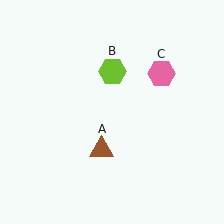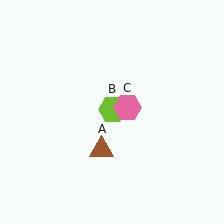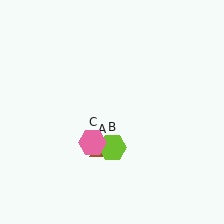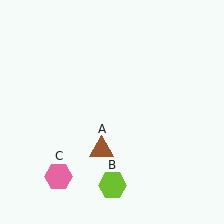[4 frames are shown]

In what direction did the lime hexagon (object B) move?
The lime hexagon (object B) moved down.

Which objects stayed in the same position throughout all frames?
Brown triangle (object A) remained stationary.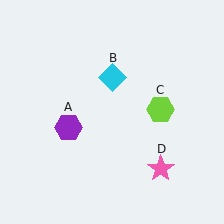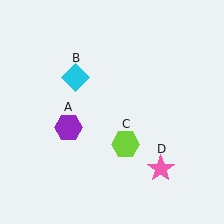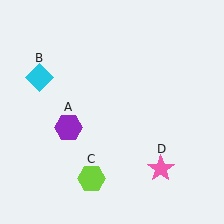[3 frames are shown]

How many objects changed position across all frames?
2 objects changed position: cyan diamond (object B), lime hexagon (object C).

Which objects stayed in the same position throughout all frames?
Purple hexagon (object A) and pink star (object D) remained stationary.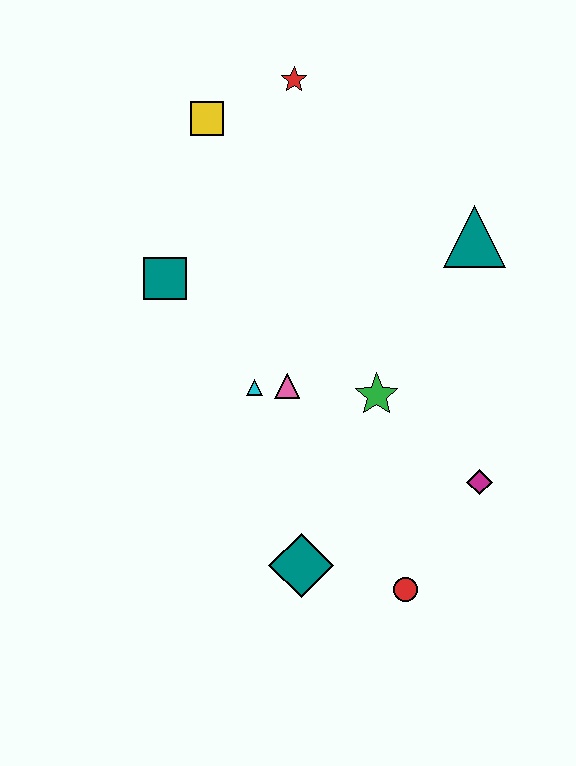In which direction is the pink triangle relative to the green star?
The pink triangle is to the left of the green star.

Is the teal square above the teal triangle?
No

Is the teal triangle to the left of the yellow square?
No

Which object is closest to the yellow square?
The red star is closest to the yellow square.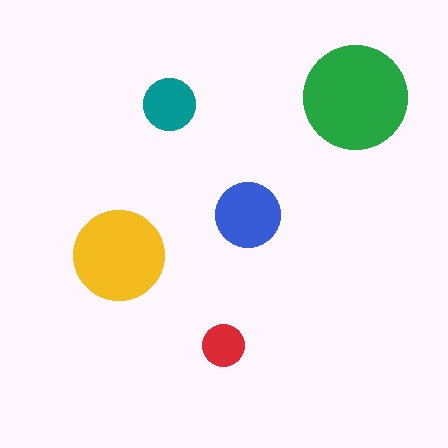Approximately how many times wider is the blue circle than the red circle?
About 1.5 times wider.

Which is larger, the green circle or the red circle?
The green one.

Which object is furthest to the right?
The green circle is rightmost.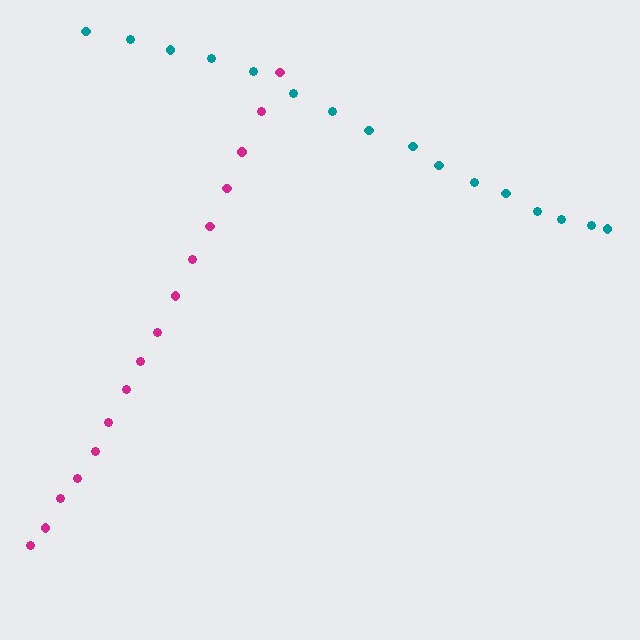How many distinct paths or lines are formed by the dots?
There are 2 distinct paths.